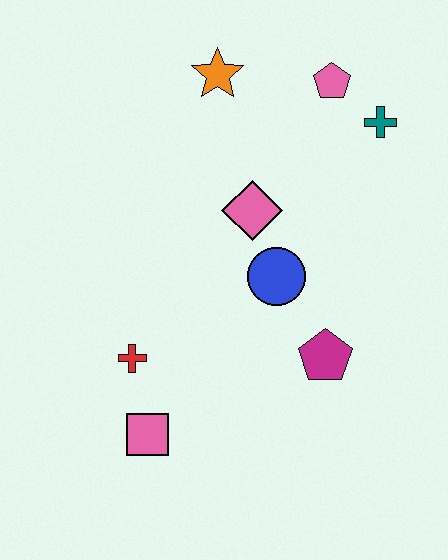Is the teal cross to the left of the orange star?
No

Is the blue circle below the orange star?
Yes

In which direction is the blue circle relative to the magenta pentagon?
The blue circle is above the magenta pentagon.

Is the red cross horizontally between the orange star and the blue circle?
No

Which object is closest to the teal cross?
The pink pentagon is closest to the teal cross.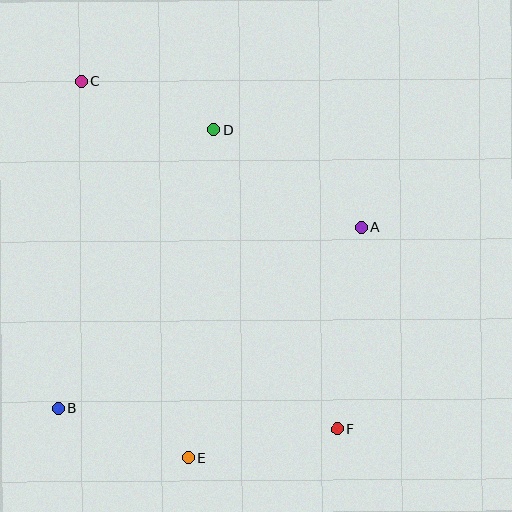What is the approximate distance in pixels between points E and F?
The distance between E and F is approximately 151 pixels.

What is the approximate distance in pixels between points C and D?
The distance between C and D is approximately 142 pixels.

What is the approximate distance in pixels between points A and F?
The distance between A and F is approximately 203 pixels.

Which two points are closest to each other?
Points B and E are closest to each other.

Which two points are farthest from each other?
Points C and F are farthest from each other.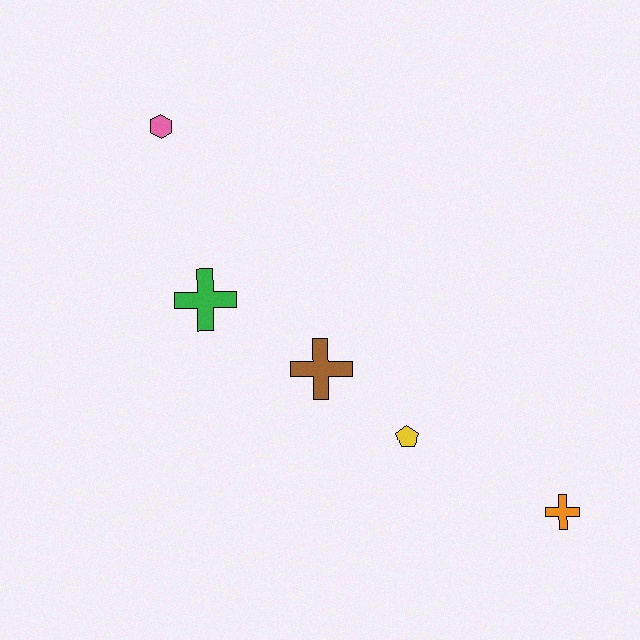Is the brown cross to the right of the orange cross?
No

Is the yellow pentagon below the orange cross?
No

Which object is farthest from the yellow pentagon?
The pink hexagon is farthest from the yellow pentagon.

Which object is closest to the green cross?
The brown cross is closest to the green cross.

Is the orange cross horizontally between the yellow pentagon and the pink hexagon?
No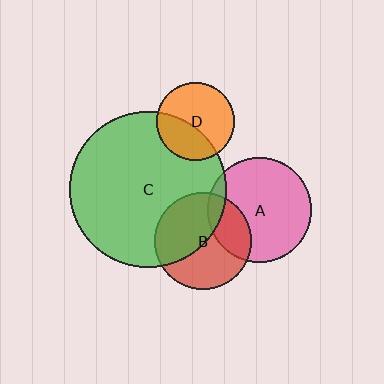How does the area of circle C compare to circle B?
Approximately 2.6 times.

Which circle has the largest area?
Circle C (green).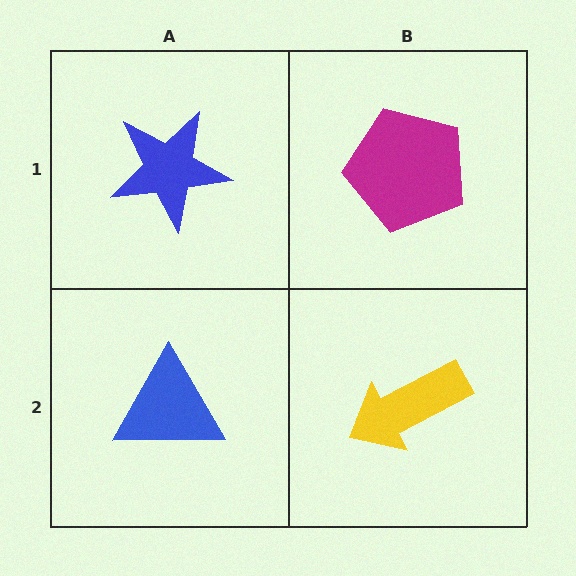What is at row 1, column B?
A magenta pentagon.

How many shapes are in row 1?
2 shapes.